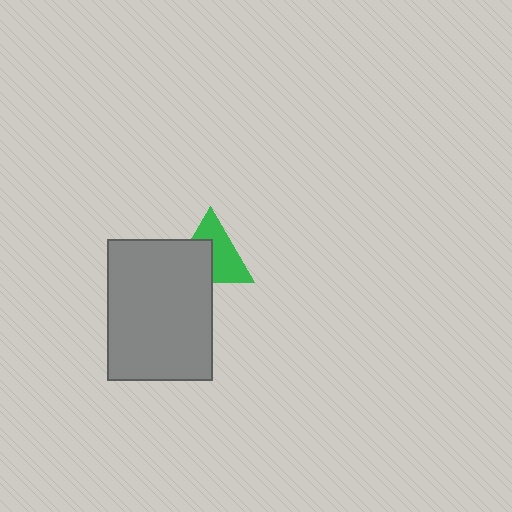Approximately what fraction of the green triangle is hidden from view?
Roughly 44% of the green triangle is hidden behind the gray rectangle.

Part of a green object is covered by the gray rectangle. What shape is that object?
It is a triangle.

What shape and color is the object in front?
The object in front is a gray rectangle.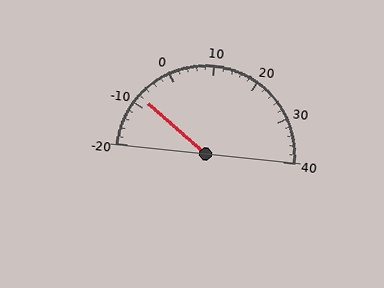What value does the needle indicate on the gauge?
The needle indicates approximately -8.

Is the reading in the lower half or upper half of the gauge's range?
The reading is in the lower half of the range (-20 to 40).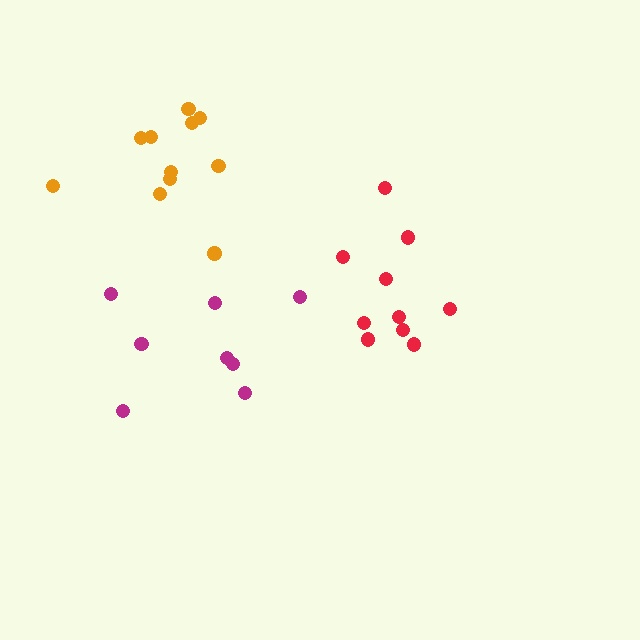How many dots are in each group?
Group 1: 8 dots, Group 2: 11 dots, Group 3: 10 dots (29 total).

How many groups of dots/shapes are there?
There are 3 groups.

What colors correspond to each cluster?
The clusters are colored: magenta, orange, red.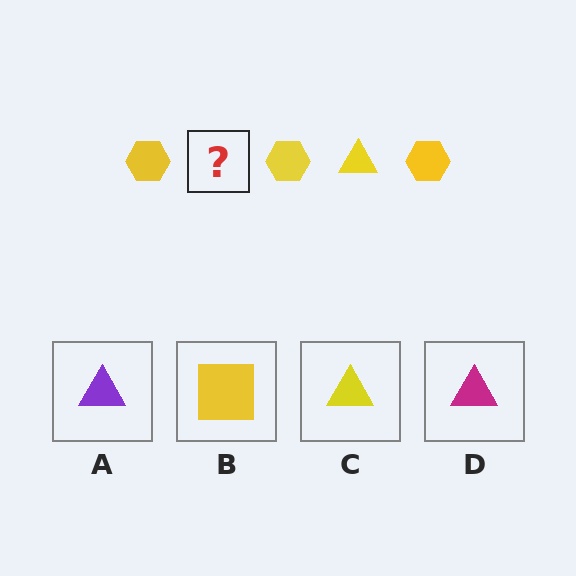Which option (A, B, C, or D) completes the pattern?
C.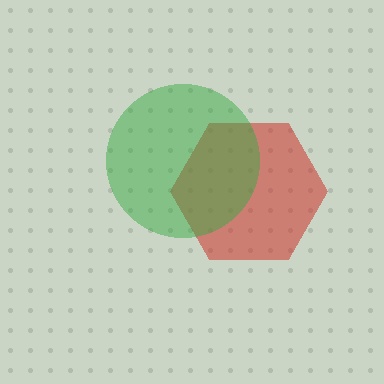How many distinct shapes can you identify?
There are 2 distinct shapes: a red hexagon, a green circle.